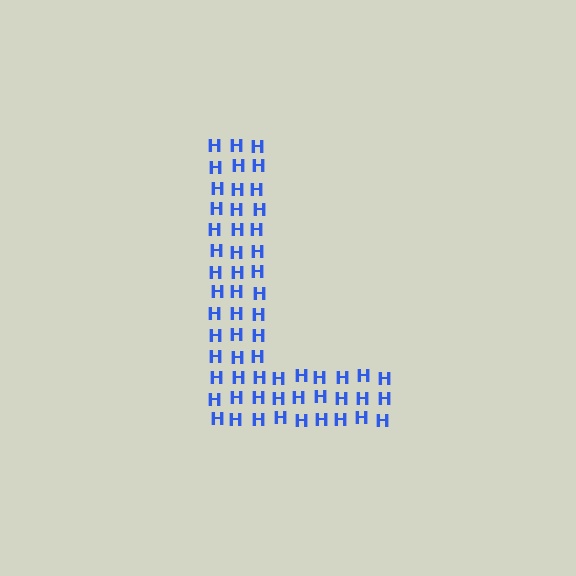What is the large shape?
The large shape is the letter L.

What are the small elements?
The small elements are letter H's.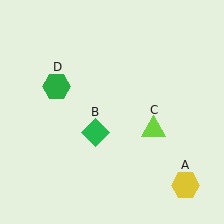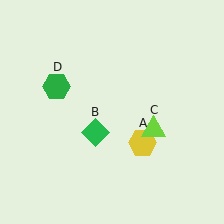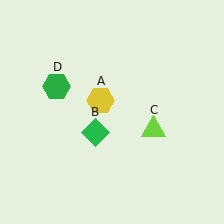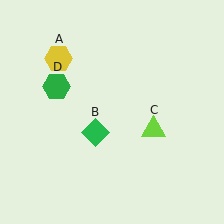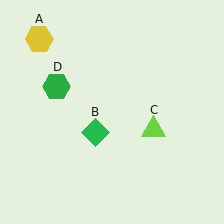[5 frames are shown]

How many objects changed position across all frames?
1 object changed position: yellow hexagon (object A).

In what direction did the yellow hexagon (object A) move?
The yellow hexagon (object A) moved up and to the left.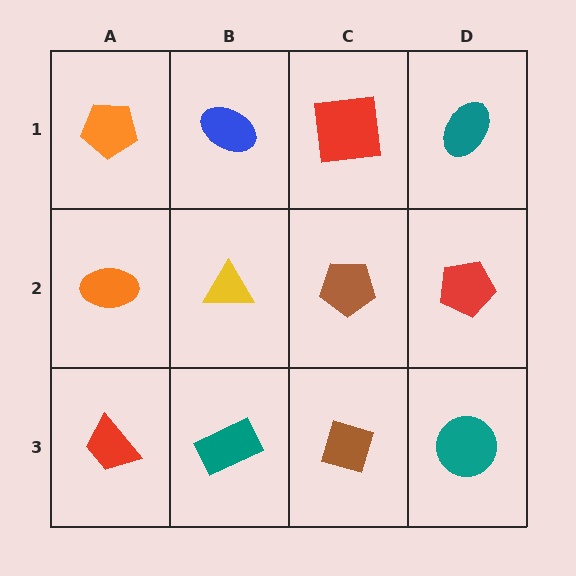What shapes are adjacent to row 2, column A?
An orange pentagon (row 1, column A), a red trapezoid (row 3, column A), a yellow triangle (row 2, column B).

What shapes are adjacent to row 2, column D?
A teal ellipse (row 1, column D), a teal circle (row 3, column D), a brown pentagon (row 2, column C).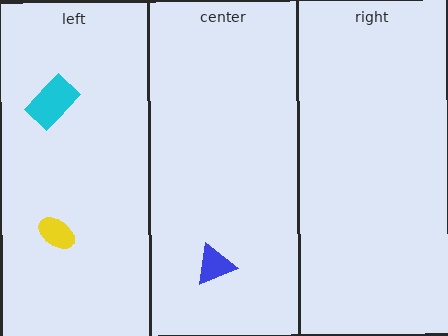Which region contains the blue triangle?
The center region.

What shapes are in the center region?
The blue triangle.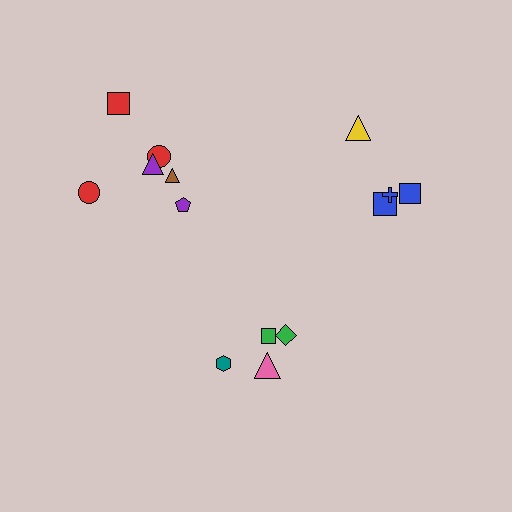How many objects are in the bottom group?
There are 4 objects.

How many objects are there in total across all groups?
There are 14 objects.